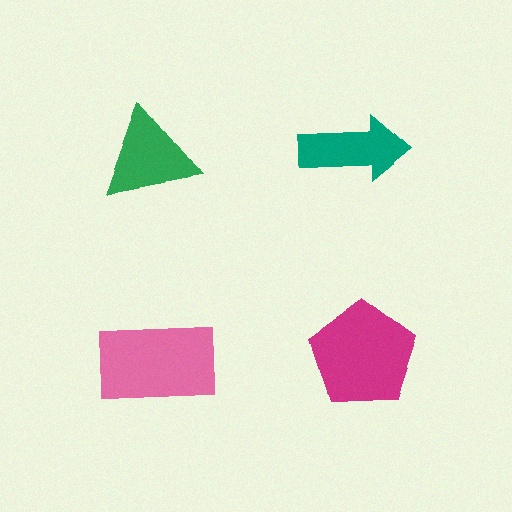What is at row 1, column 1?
A green triangle.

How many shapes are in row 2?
2 shapes.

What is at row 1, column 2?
A teal arrow.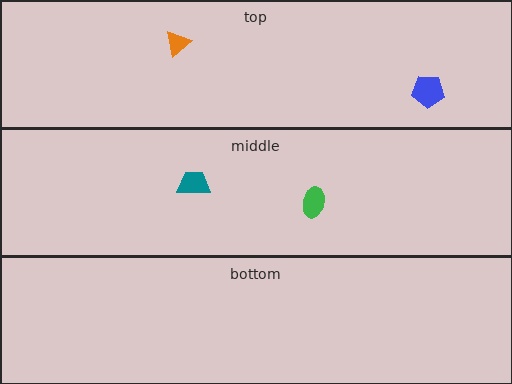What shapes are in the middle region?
The green ellipse, the teal trapezoid.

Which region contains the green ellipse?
The middle region.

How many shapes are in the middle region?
2.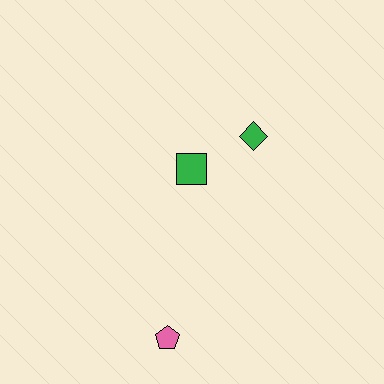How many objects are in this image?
There are 3 objects.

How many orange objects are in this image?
There are no orange objects.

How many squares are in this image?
There is 1 square.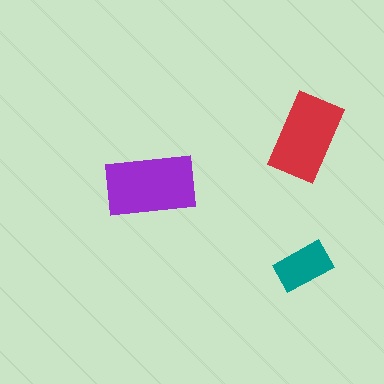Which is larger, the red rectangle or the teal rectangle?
The red one.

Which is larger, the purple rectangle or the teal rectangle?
The purple one.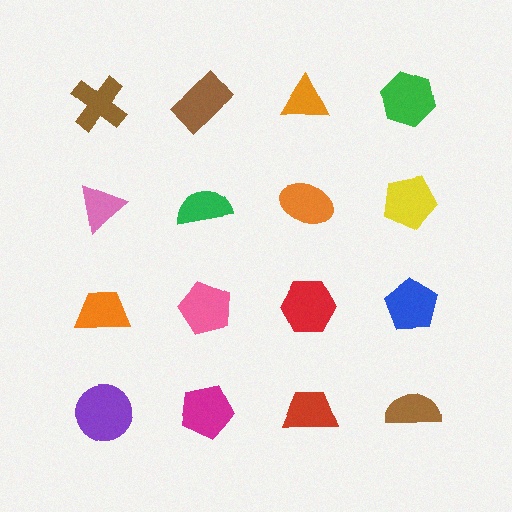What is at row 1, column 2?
A brown rectangle.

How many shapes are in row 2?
4 shapes.